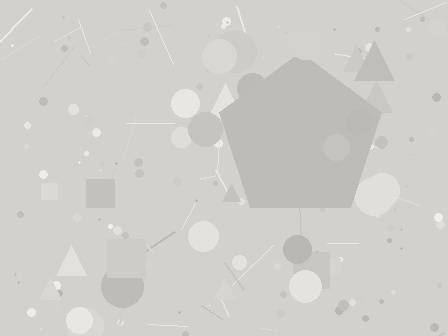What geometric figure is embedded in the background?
A pentagon is embedded in the background.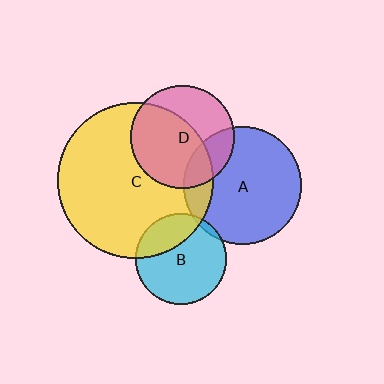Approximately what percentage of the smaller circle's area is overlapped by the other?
Approximately 5%.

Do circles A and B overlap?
Yes.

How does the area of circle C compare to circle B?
Approximately 3.0 times.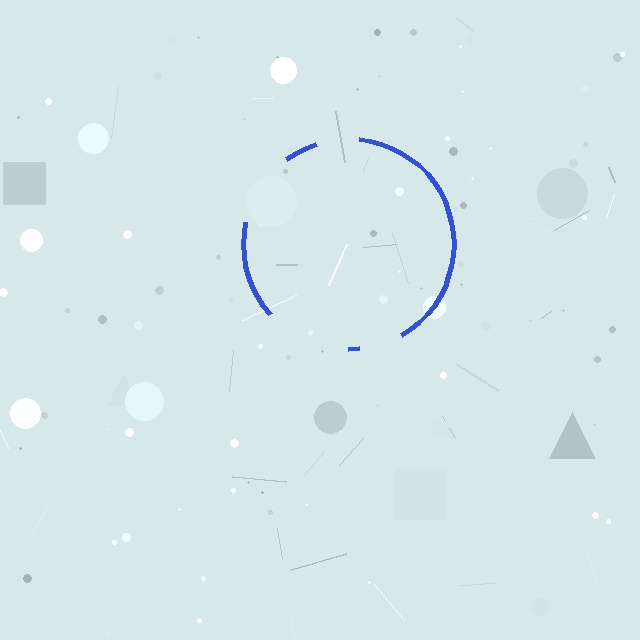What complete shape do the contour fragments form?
The contour fragments form a circle.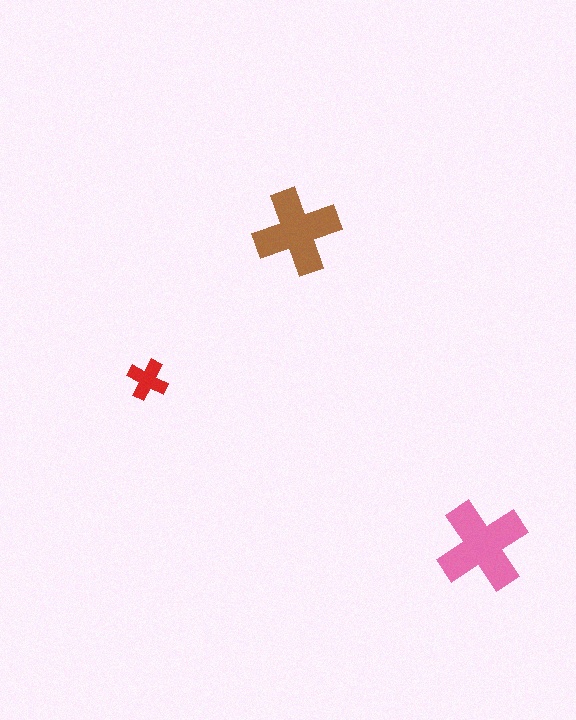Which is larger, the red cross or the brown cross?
The brown one.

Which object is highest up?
The brown cross is topmost.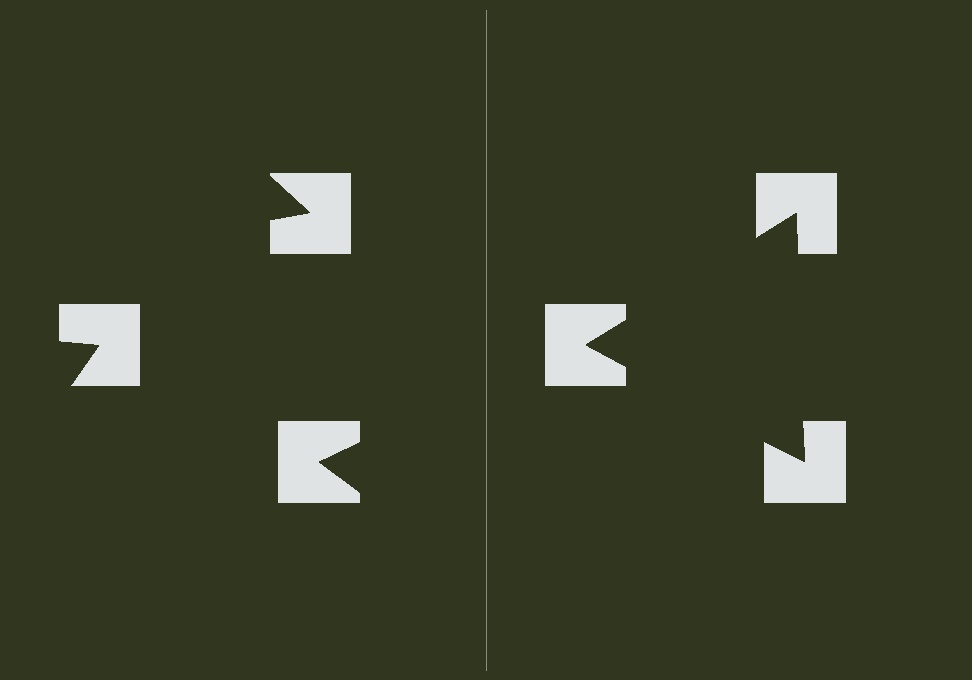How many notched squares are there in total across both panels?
6 — 3 on each side.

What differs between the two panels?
The notched squares are positioned identically on both sides; only the wedge orientations differ. On the right they align to a triangle; on the left they are misaligned.